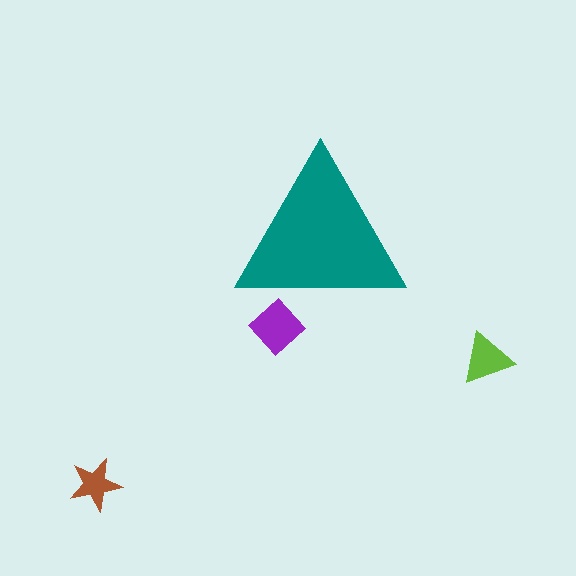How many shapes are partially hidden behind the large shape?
1 shape is partially hidden.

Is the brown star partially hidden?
No, the brown star is fully visible.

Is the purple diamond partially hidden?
Yes, the purple diamond is partially hidden behind the teal triangle.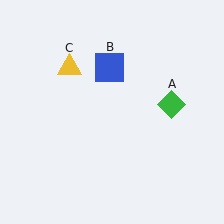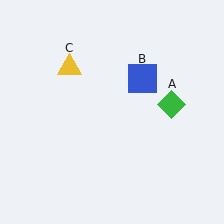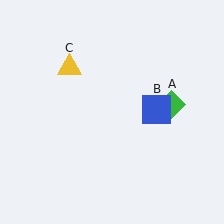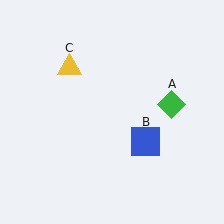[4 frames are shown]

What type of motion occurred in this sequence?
The blue square (object B) rotated clockwise around the center of the scene.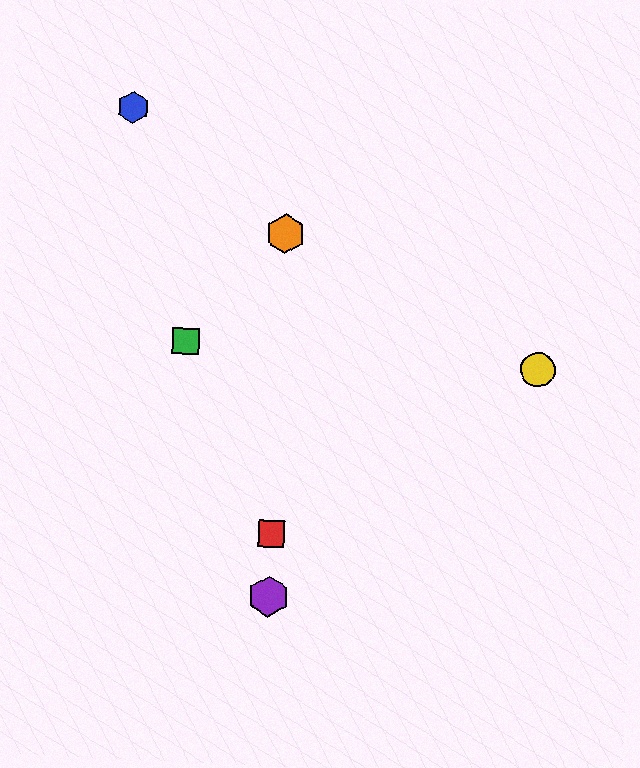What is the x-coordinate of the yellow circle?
The yellow circle is at x≈538.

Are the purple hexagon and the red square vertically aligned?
Yes, both are at x≈269.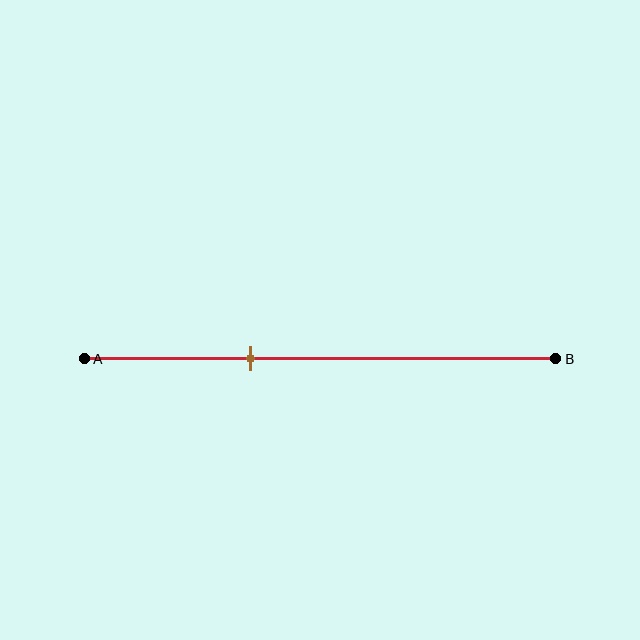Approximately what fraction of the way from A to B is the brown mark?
The brown mark is approximately 35% of the way from A to B.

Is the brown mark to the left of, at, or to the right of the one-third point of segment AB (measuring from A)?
The brown mark is approximately at the one-third point of segment AB.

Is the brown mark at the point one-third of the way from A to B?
Yes, the mark is approximately at the one-third point.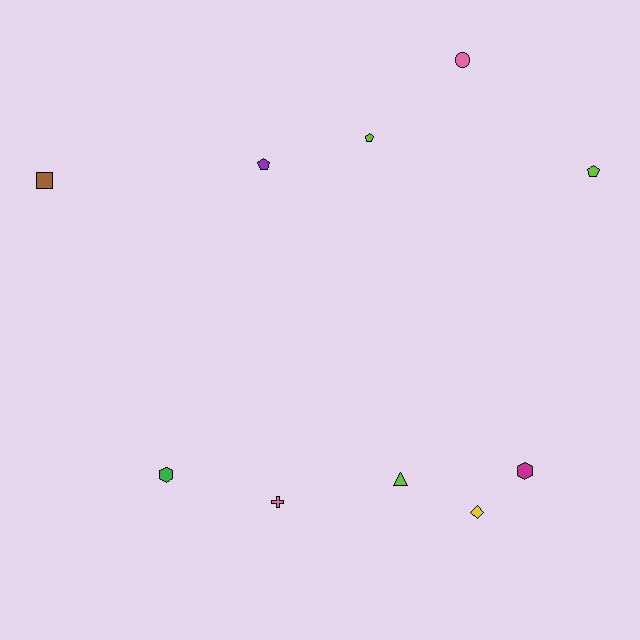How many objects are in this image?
There are 10 objects.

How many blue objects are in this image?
There are no blue objects.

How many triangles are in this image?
There is 1 triangle.